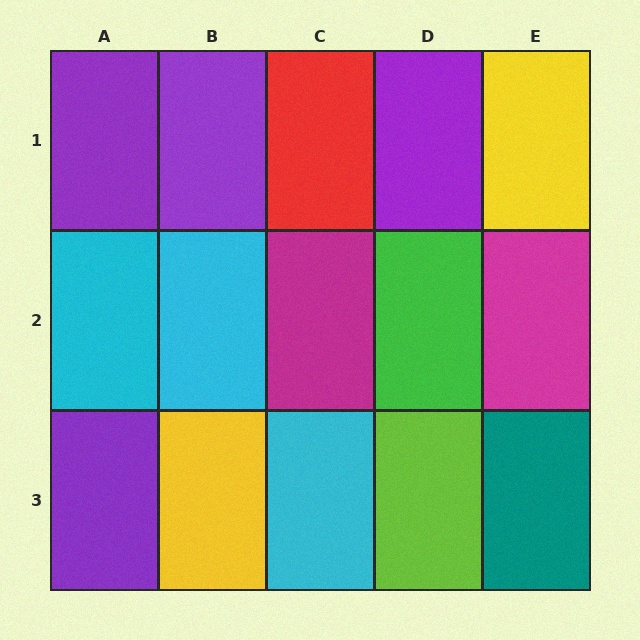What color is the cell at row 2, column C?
Magenta.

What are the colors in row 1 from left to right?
Purple, purple, red, purple, yellow.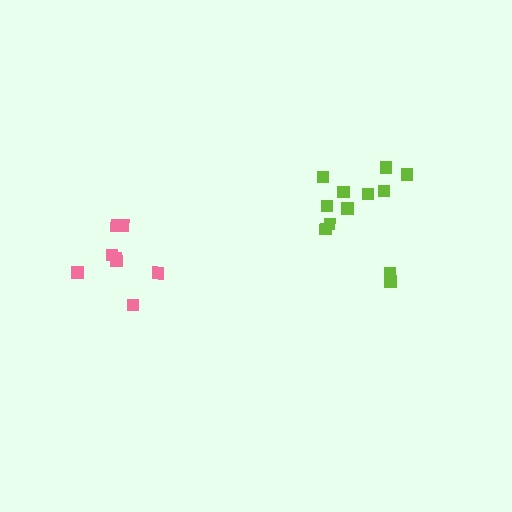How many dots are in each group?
Group 1: 8 dots, Group 2: 12 dots (20 total).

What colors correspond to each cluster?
The clusters are colored: pink, lime.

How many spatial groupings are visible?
There are 2 spatial groupings.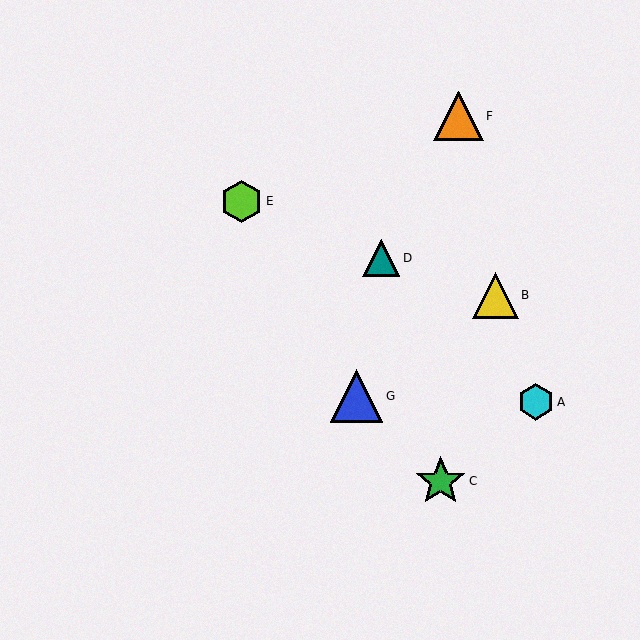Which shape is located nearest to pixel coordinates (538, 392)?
The cyan hexagon (labeled A) at (536, 402) is nearest to that location.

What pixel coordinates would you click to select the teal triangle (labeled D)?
Click at (381, 258) to select the teal triangle D.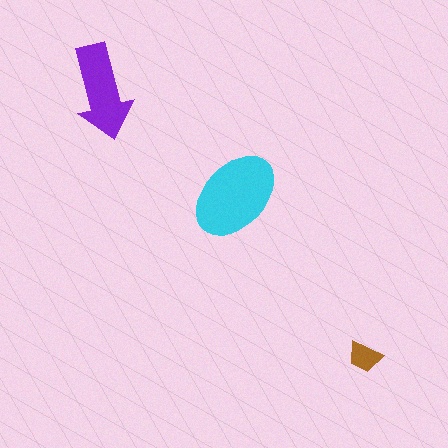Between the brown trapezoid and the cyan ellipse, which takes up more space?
The cyan ellipse.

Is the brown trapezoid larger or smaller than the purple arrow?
Smaller.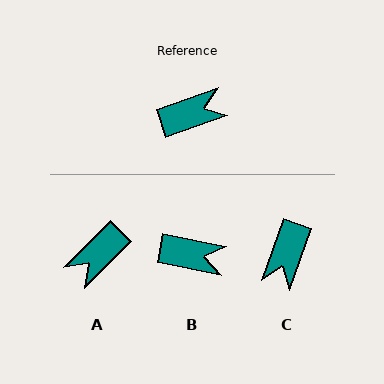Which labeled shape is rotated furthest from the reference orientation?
A, about 155 degrees away.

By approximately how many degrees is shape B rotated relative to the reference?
Approximately 30 degrees clockwise.